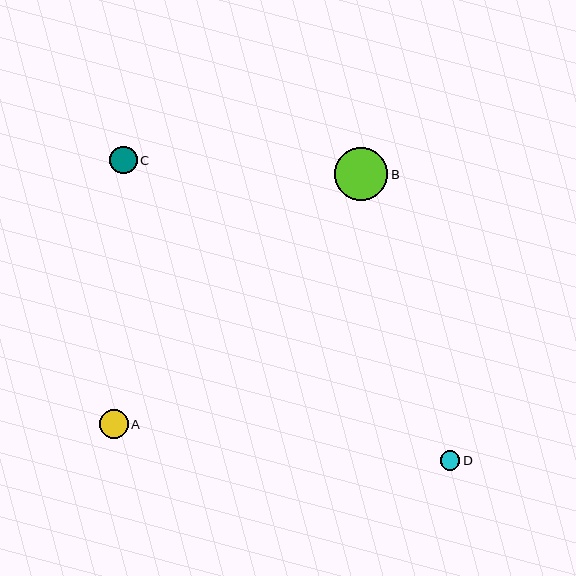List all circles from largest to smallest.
From largest to smallest: B, A, C, D.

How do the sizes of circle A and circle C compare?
Circle A and circle C are approximately the same size.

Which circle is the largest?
Circle B is the largest with a size of approximately 53 pixels.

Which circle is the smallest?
Circle D is the smallest with a size of approximately 20 pixels.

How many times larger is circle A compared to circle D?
Circle A is approximately 1.5 times the size of circle D.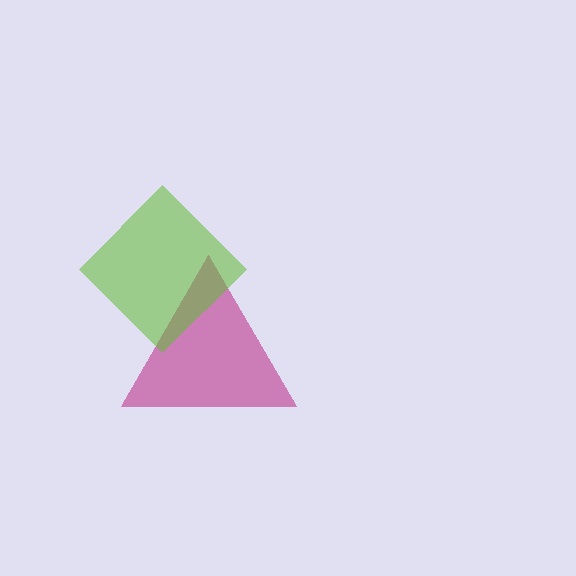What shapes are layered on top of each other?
The layered shapes are: a magenta triangle, a lime diamond.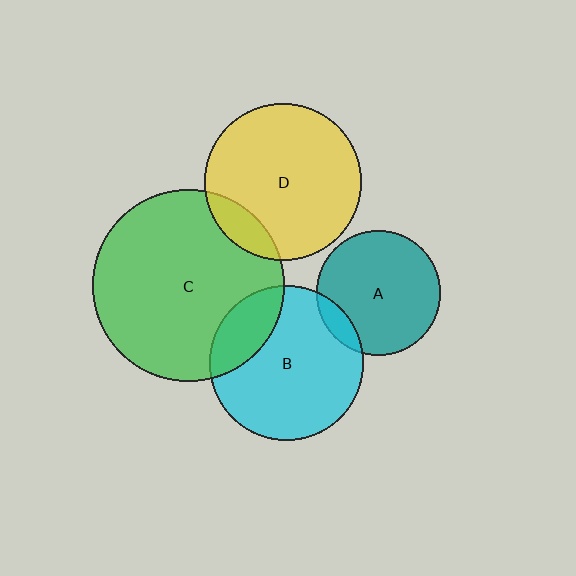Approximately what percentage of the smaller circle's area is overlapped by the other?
Approximately 10%.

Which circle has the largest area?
Circle C (green).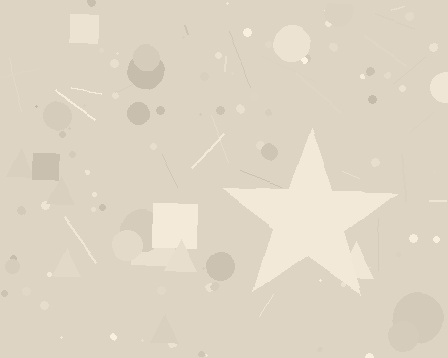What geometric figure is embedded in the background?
A star is embedded in the background.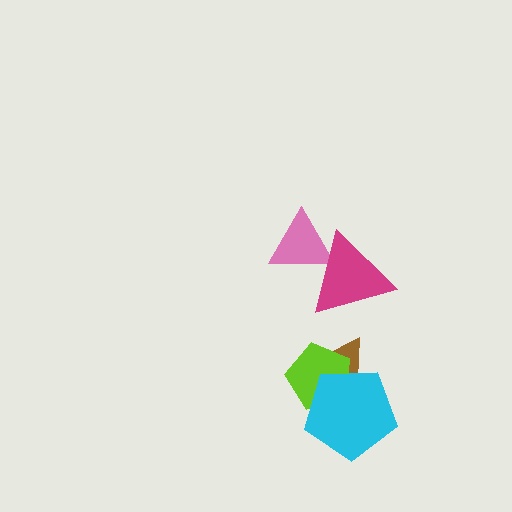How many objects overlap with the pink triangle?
1 object overlaps with the pink triangle.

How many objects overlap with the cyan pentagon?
2 objects overlap with the cyan pentagon.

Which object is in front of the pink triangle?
The magenta triangle is in front of the pink triangle.